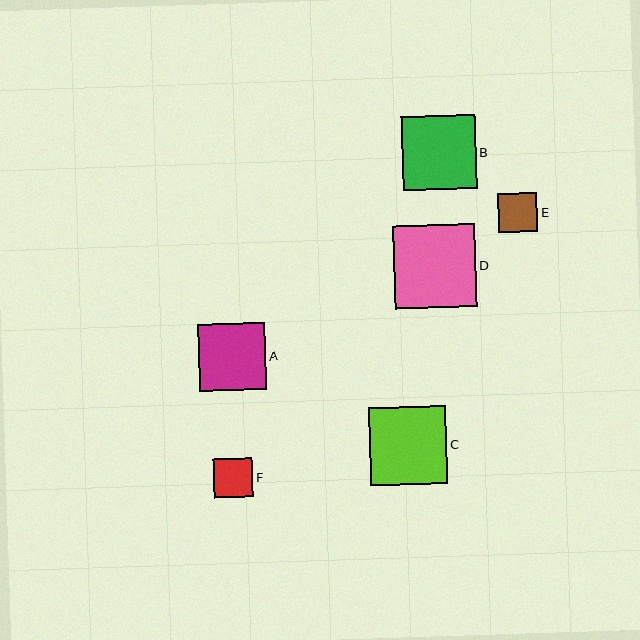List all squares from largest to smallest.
From largest to smallest: D, C, B, A, F, E.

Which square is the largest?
Square D is the largest with a size of approximately 82 pixels.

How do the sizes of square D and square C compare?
Square D and square C are approximately the same size.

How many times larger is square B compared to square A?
Square B is approximately 1.1 times the size of square A.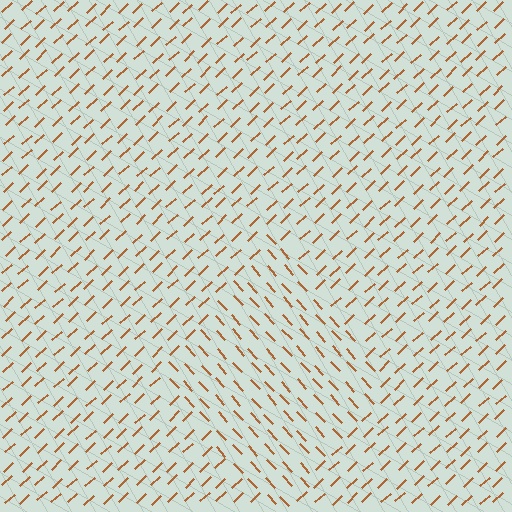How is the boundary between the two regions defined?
The boundary is defined purely by a change in line orientation (approximately 89 degrees difference). All lines are the same color and thickness.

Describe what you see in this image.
The image is filled with small brown line segments. A diamond region in the image has lines oriented differently from the surrounding lines, creating a visible texture boundary.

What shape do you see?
I see a diamond.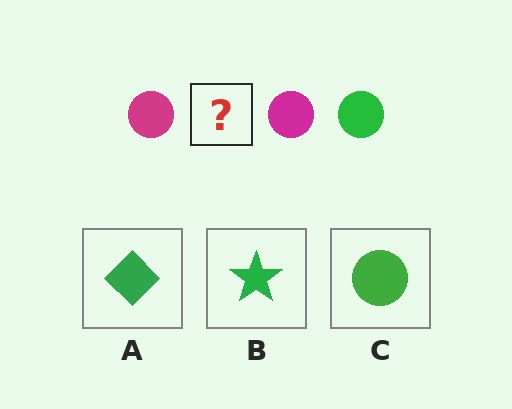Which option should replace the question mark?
Option C.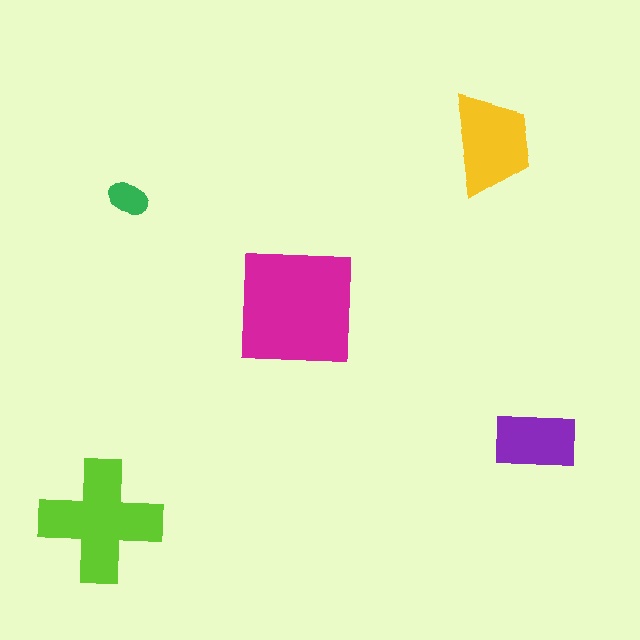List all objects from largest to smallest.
The magenta square, the lime cross, the yellow trapezoid, the purple rectangle, the green ellipse.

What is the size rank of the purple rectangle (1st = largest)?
4th.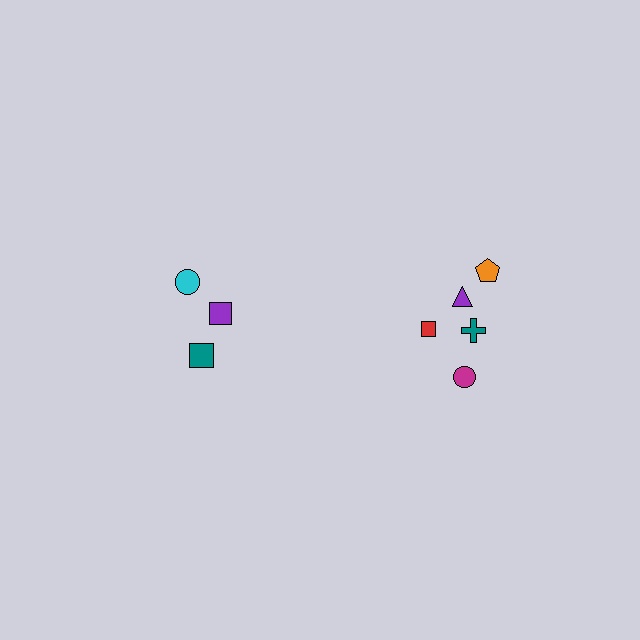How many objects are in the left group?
There are 3 objects.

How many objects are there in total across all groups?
There are 8 objects.